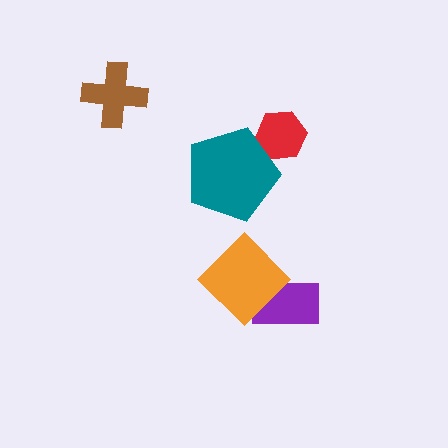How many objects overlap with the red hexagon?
1 object overlaps with the red hexagon.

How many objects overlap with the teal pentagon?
1 object overlaps with the teal pentagon.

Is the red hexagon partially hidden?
Yes, it is partially covered by another shape.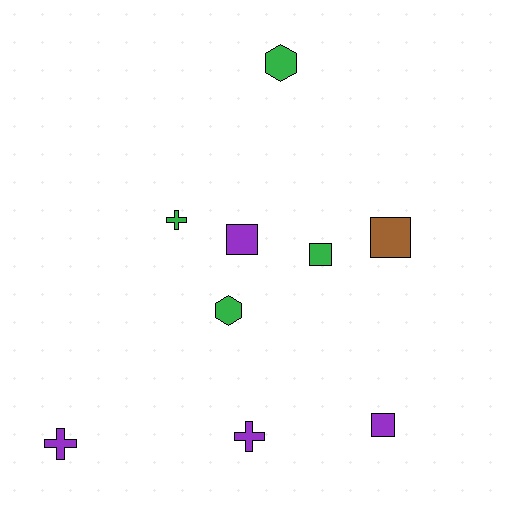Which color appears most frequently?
Green, with 4 objects.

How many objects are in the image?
There are 9 objects.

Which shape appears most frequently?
Square, with 4 objects.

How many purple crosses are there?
There are 2 purple crosses.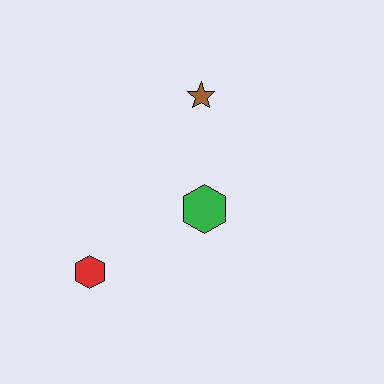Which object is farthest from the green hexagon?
The red hexagon is farthest from the green hexagon.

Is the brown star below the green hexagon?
No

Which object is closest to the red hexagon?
The green hexagon is closest to the red hexagon.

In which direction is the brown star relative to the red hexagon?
The brown star is above the red hexagon.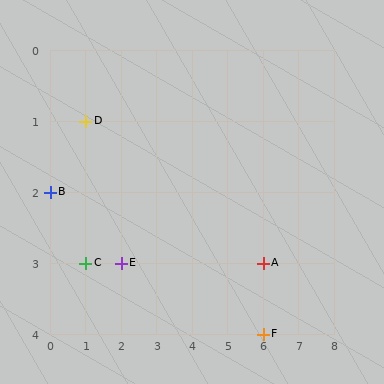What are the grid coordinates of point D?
Point D is at grid coordinates (1, 1).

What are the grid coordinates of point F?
Point F is at grid coordinates (6, 4).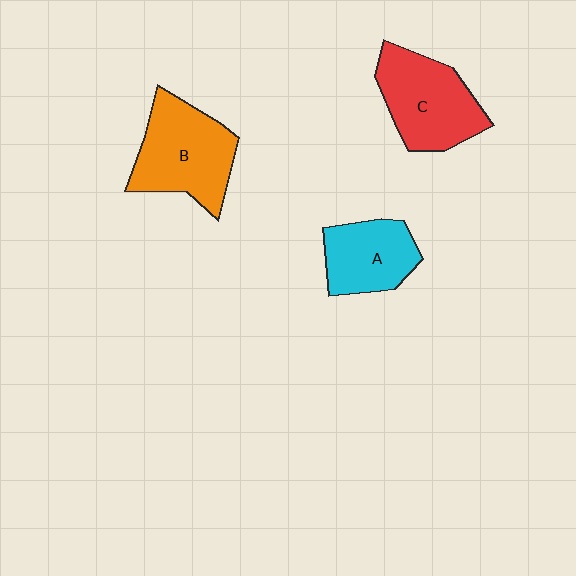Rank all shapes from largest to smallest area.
From largest to smallest: B (orange), C (red), A (cyan).